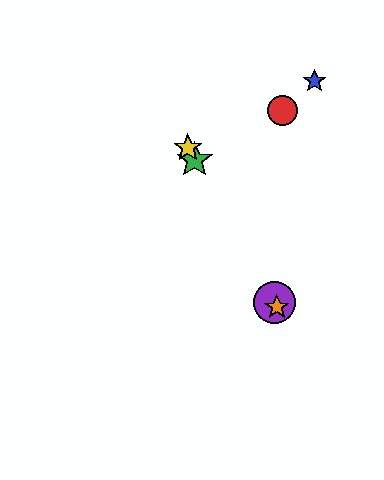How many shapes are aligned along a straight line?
4 shapes (the green star, the yellow star, the purple circle, the orange star) are aligned along a straight line.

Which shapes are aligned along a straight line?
The green star, the yellow star, the purple circle, the orange star are aligned along a straight line.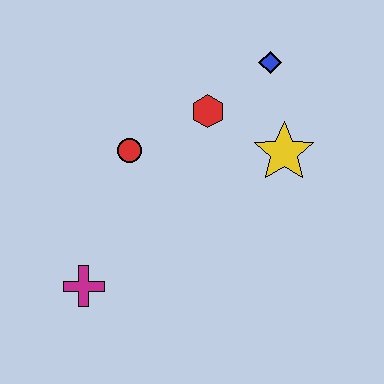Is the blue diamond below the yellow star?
No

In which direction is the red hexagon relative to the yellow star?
The red hexagon is to the left of the yellow star.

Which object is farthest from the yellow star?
The magenta cross is farthest from the yellow star.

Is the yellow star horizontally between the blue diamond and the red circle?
No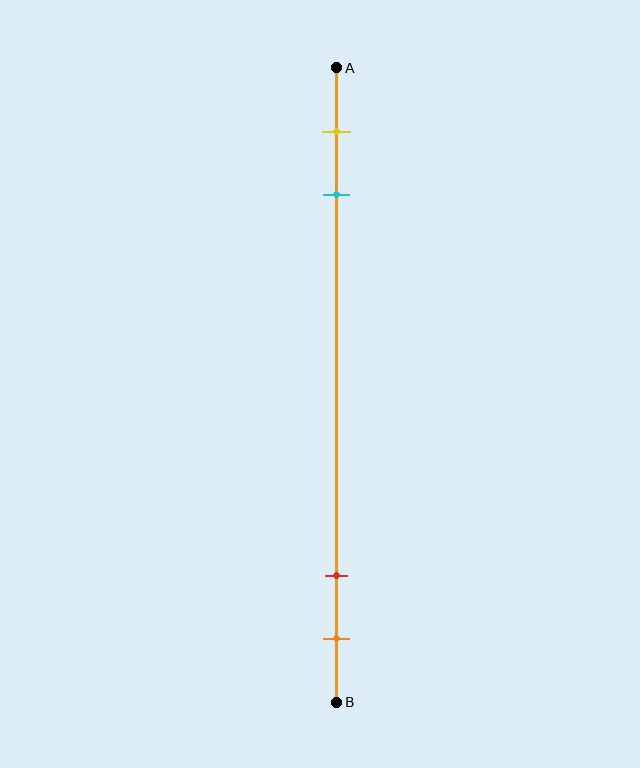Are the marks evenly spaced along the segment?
No, the marks are not evenly spaced.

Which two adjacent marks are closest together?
The red and orange marks are the closest adjacent pair.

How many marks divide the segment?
There are 4 marks dividing the segment.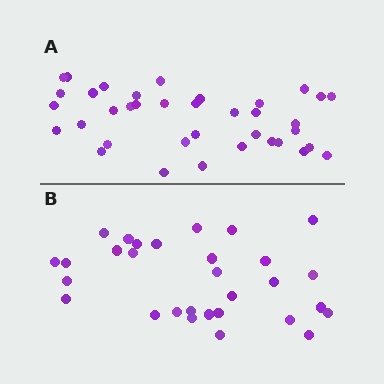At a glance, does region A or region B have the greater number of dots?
Region A (the top region) has more dots.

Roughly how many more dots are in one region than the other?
Region A has roughly 8 or so more dots than region B.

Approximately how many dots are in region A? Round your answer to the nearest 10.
About 40 dots. (The exact count is 37, which rounds to 40.)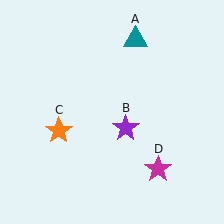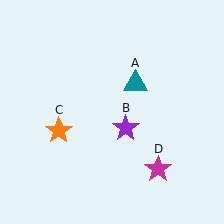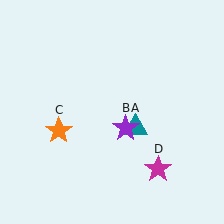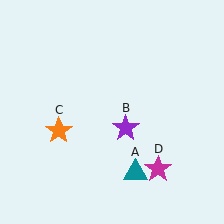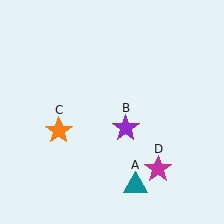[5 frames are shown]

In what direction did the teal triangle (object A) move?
The teal triangle (object A) moved down.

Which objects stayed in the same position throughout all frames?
Purple star (object B) and orange star (object C) and magenta star (object D) remained stationary.